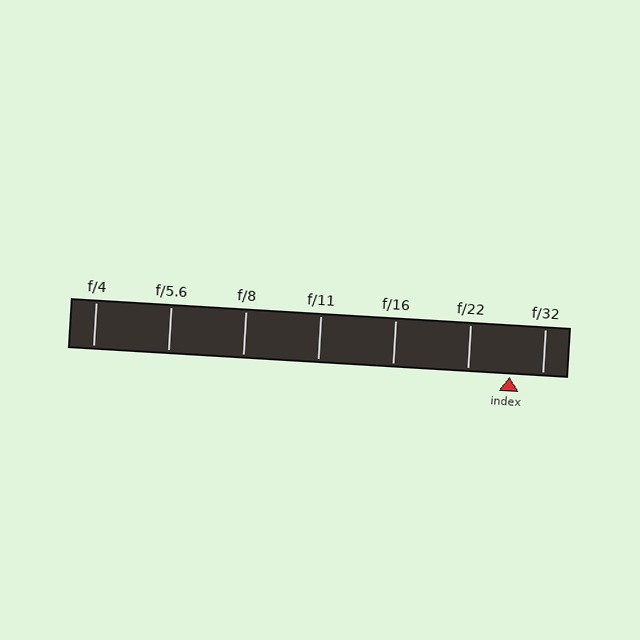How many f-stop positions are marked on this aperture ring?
There are 7 f-stop positions marked.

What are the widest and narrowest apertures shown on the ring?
The widest aperture shown is f/4 and the narrowest is f/32.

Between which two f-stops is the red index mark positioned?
The index mark is between f/22 and f/32.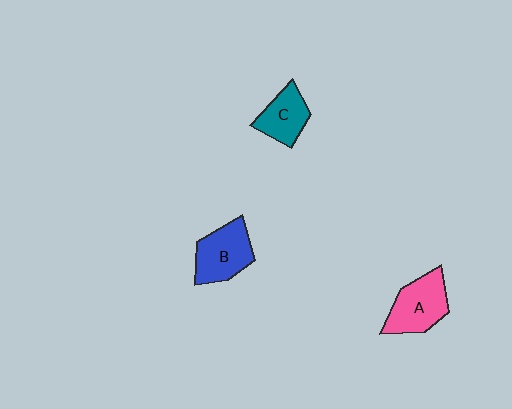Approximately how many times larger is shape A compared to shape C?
Approximately 1.3 times.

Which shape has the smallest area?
Shape C (teal).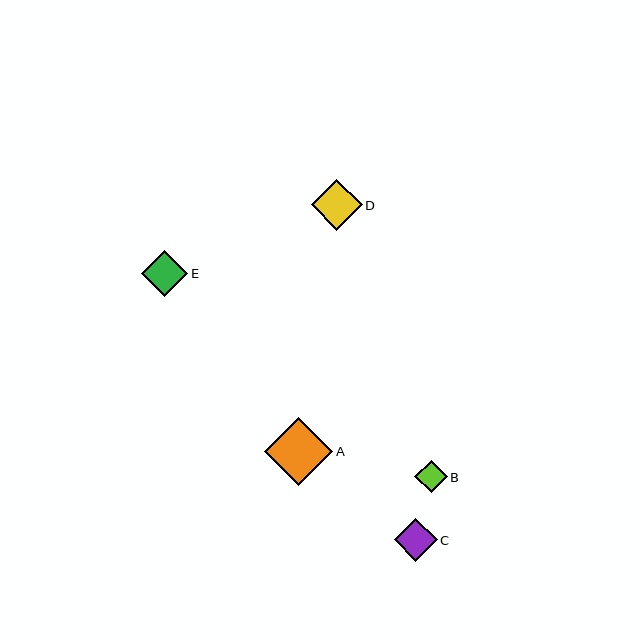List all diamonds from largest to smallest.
From largest to smallest: A, D, E, C, B.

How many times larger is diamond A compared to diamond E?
Diamond A is approximately 1.5 times the size of diamond E.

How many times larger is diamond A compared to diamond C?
Diamond A is approximately 1.6 times the size of diamond C.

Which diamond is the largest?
Diamond A is the largest with a size of approximately 68 pixels.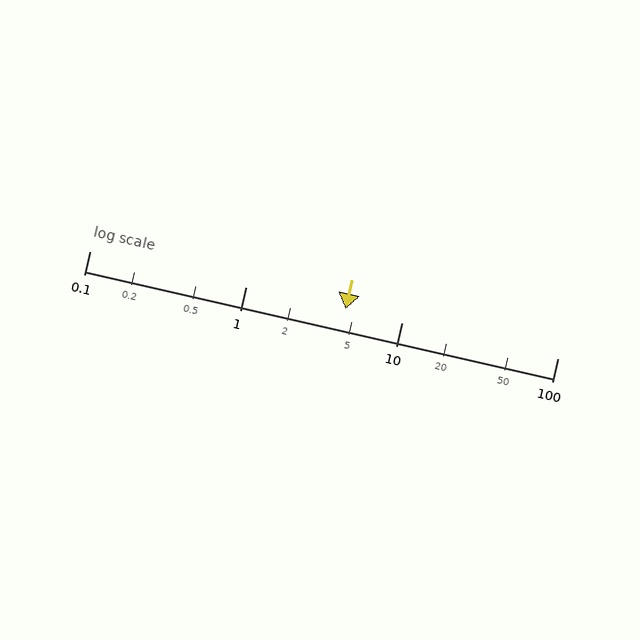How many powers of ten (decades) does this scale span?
The scale spans 3 decades, from 0.1 to 100.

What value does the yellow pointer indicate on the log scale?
The pointer indicates approximately 4.4.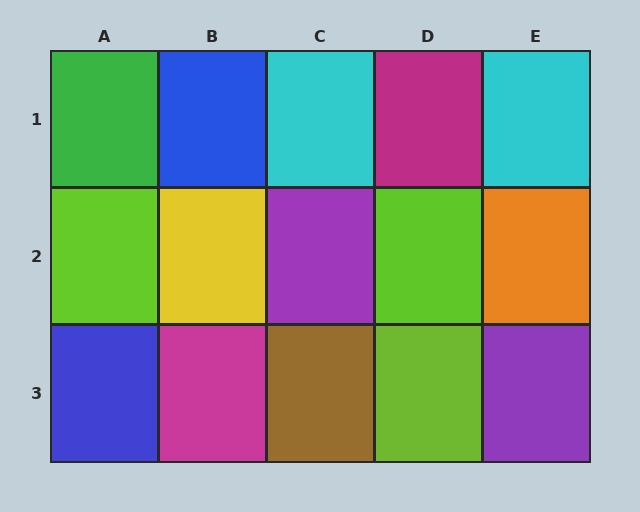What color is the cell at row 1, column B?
Blue.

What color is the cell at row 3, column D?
Lime.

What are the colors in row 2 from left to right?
Lime, yellow, purple, lime, orange.